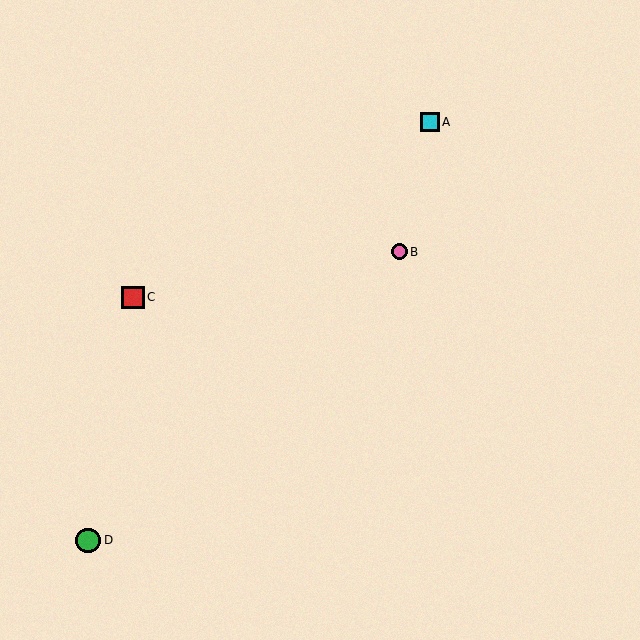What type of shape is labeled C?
Shape C is a red square.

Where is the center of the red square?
The center of the red square is at (133, 297).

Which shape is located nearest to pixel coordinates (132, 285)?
The red square (labeled C) at (133, 297) is nearest to that location.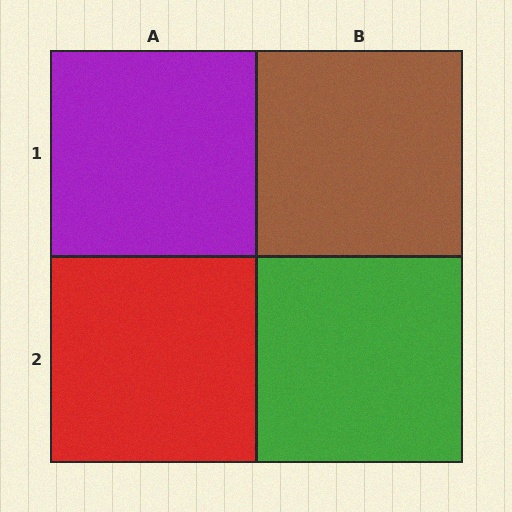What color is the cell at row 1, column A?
Purple.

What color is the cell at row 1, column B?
Brown.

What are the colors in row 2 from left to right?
Red, green.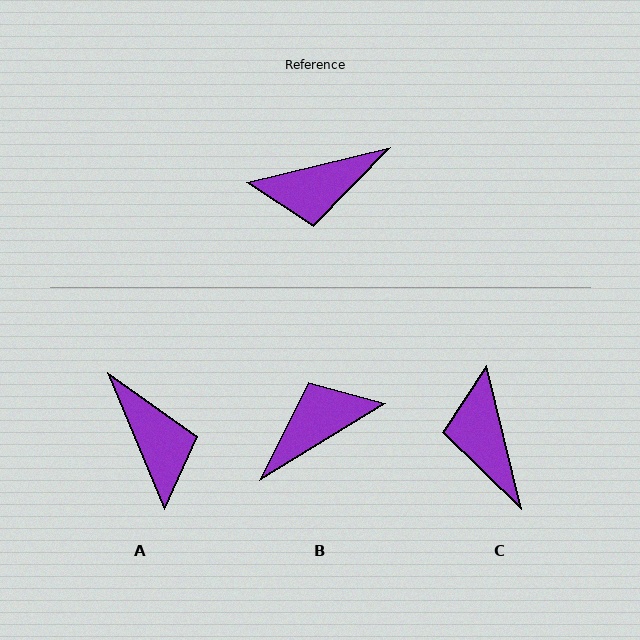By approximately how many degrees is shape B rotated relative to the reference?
Approximately 162 degrees clockwise.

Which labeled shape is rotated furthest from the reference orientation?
B, about 162 degrees away.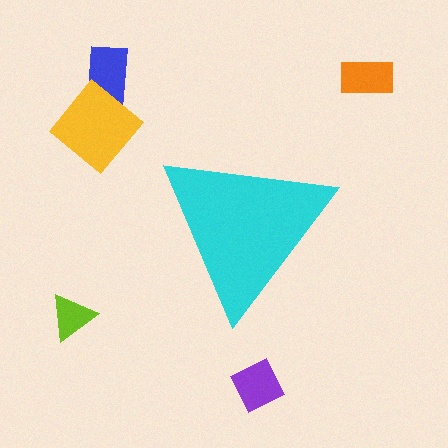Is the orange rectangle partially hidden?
No, the orange rectangle is fully visible.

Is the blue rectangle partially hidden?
No, the blue rectangle is fully visible.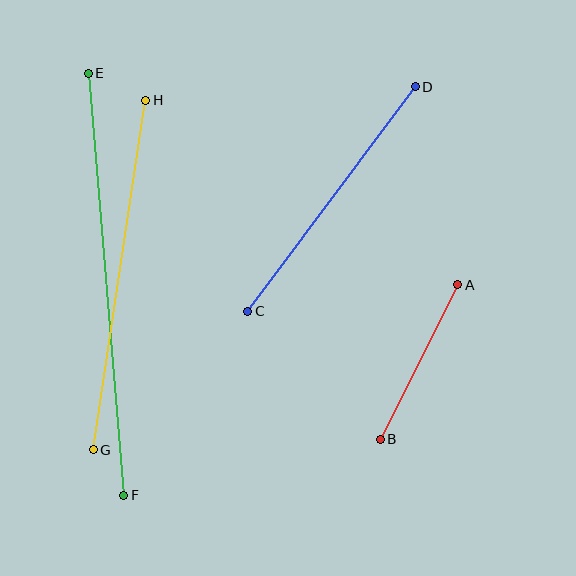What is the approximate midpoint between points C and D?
The midpoint is at approximately (332, 199) pixels.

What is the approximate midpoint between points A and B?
The midpoint is at approximately (419, 362) pixels.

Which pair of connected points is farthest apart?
Points E and F are farthest apart.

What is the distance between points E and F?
The distance is approximately 423 pixels.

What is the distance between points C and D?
The distance is approximately 280 pixels.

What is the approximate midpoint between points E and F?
The midpoint is at approximately (106, 284) pixels.